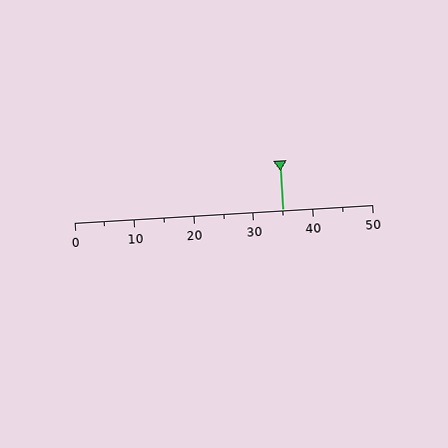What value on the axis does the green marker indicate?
The marker indicates approximately 35.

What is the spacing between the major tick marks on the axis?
The major ticks are spaced 10 apart.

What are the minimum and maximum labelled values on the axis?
The axis runs from 0 to 50.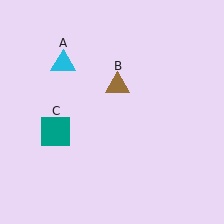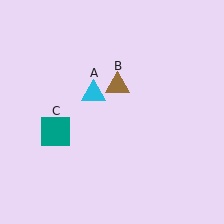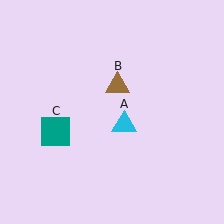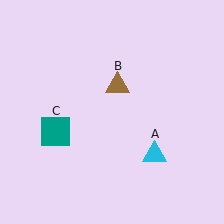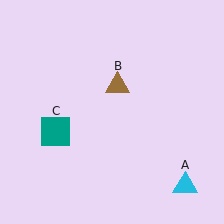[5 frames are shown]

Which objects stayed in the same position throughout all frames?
Brown triangle (object B) and teal square (object C) remained stationary.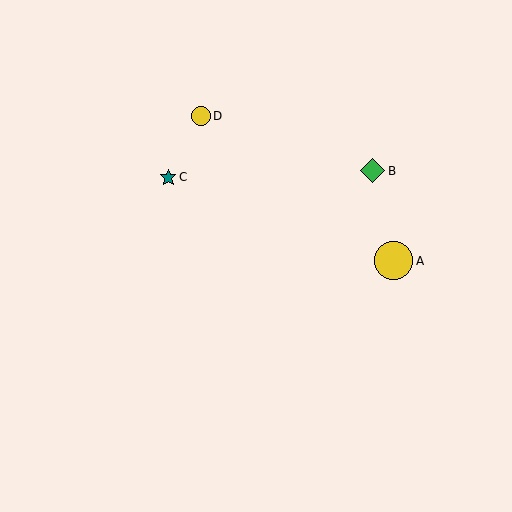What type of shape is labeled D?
Shape D is a yellow circle.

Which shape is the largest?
The yellow circle (labeled A) is the largest.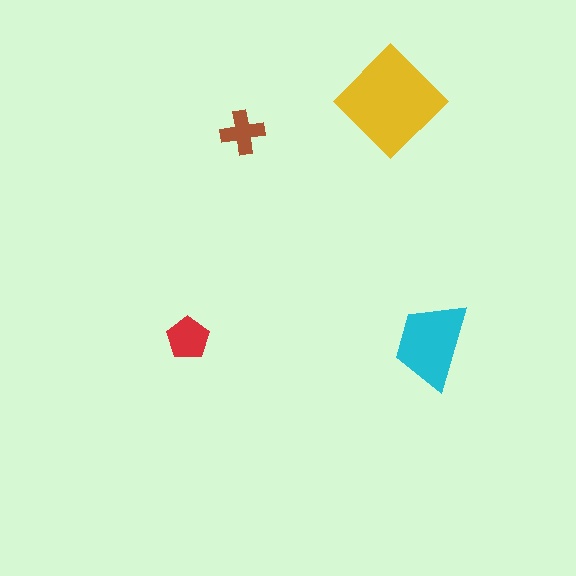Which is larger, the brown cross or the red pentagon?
The red pentagon.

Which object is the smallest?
The brown cross.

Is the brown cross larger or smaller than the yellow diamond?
Smaller.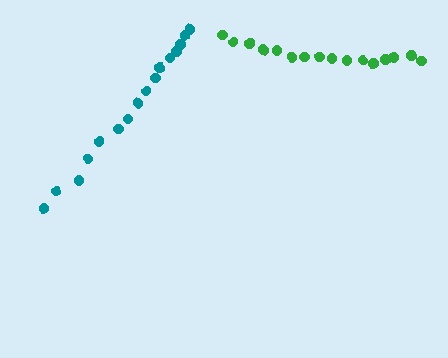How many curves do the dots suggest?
There are 2 distinct paths.